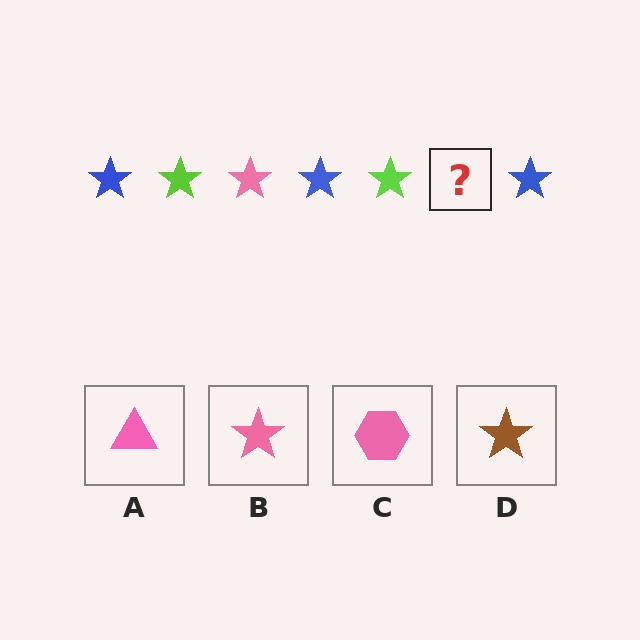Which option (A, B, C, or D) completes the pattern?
B.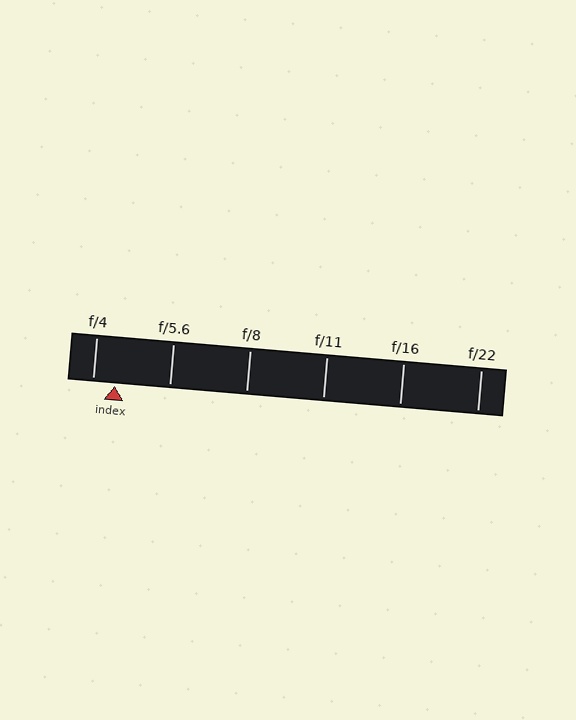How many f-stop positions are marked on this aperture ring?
There are 6 f-stop positions marked.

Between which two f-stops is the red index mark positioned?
The index mark is between f/4 and f/5.6.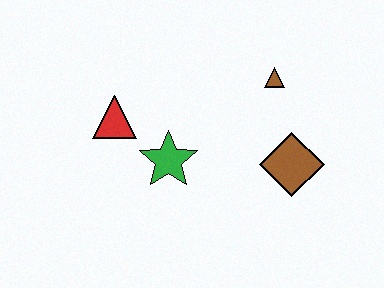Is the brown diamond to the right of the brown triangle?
Yes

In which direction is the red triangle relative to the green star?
The red triangle is to the left of the green star.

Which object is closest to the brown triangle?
The brown diamond is closest to the brown triangle.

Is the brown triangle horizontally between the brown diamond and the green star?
Yes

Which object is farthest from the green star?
The brown triangle is farthest from the green star.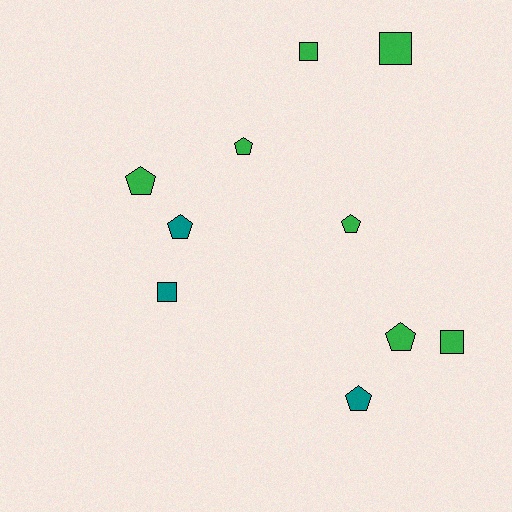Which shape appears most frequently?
Pentagon, with 6 objects.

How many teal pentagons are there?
There are 2 teal pentagons.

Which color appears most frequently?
Green, with 7 objects.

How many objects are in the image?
There are 10 objects.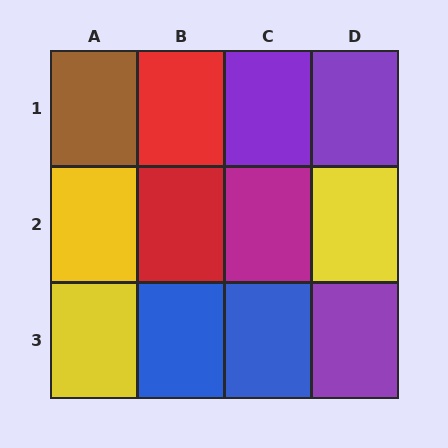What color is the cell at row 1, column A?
Brown.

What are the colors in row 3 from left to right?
Yellow, blue, blue, purple.